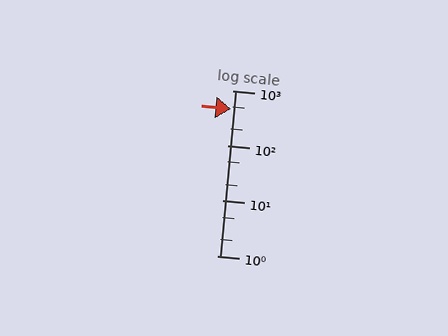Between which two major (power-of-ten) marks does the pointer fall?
The pointer is between 100 and 1000.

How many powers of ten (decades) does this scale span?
The scale spans 3 decades, from 1 to 1000.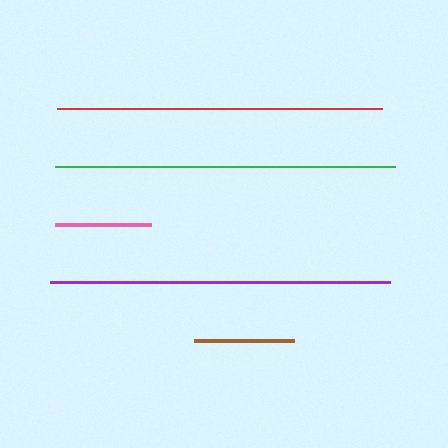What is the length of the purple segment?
The purple segment is approximately 340 pixels long.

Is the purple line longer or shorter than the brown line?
The purple line is longer than the brown line.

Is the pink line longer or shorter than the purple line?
The purple line is longer than the pink line.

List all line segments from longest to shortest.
From longest to shortest: green, purple, red, brown, pink.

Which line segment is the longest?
The green line is the longest at approximately 340 pixels.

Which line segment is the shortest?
The pink line is the shortest at approximately 96 pixels.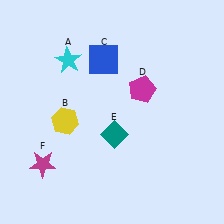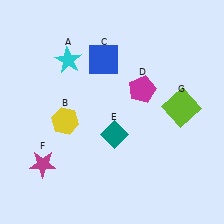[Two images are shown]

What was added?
A lime square (G) was added in Image 2.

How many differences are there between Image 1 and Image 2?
There is 1 difference between the two images.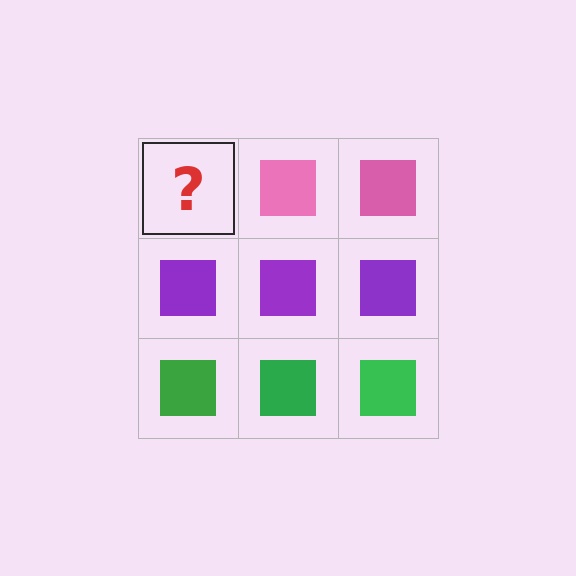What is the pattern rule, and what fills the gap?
The rule is that each row has a consistent color. The gap should be filled with a pink square.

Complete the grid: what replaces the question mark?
The question mark should be replaced with a pink square.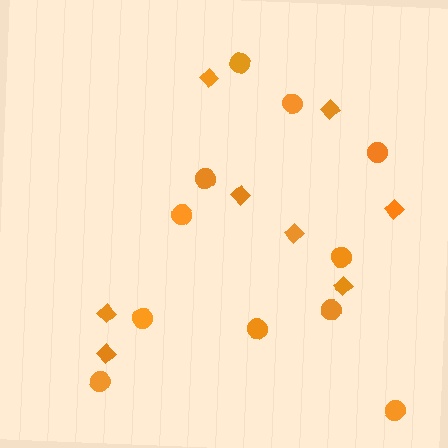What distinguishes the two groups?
There are 2 groups: one group of circles (11) and one group of diamonds (8).